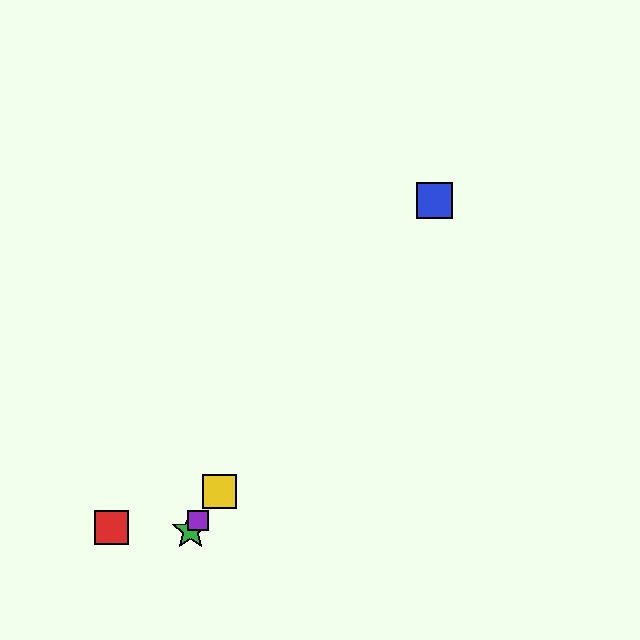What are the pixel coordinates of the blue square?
The blue square is at (435, 200).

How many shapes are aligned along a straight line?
4 shapes (the blue square, the green star, the yellow square, the purple square) are aligned along a straight line.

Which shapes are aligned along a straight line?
The blue square, the green star, the yellow square, the purple square are aligned along a straight line.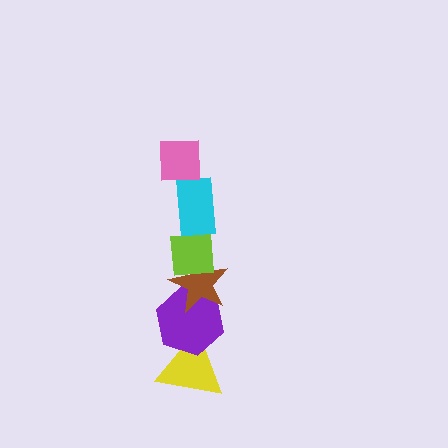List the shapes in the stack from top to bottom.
From top to bottom: the pink square, the cyan rectangle, the lime square, the brown star, the purple hexagon, the yellow triangle.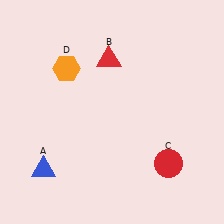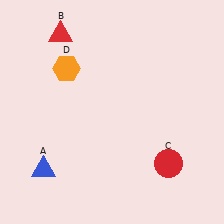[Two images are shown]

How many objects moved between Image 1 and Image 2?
1 object moved between the two images.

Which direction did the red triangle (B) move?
The red triangle (B) moved left.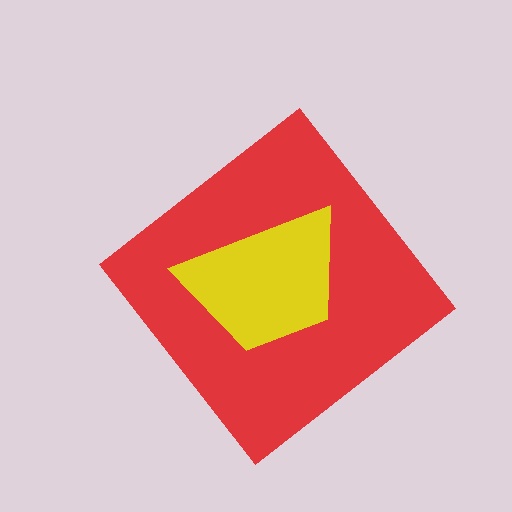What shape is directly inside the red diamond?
The yellow trapezoid.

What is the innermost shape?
The yellow trapezoid.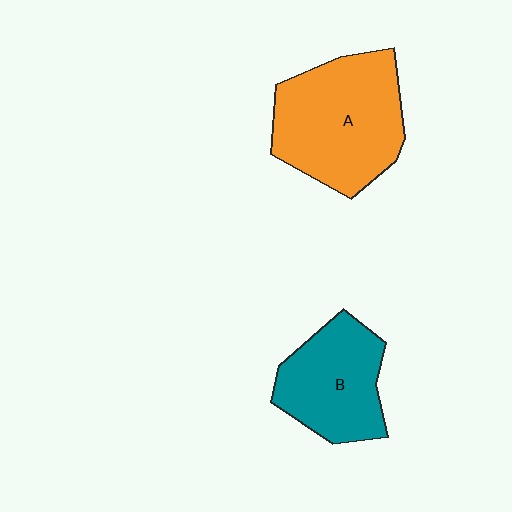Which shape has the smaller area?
Shape B (teal).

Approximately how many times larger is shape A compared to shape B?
Approximately 1.4 times.